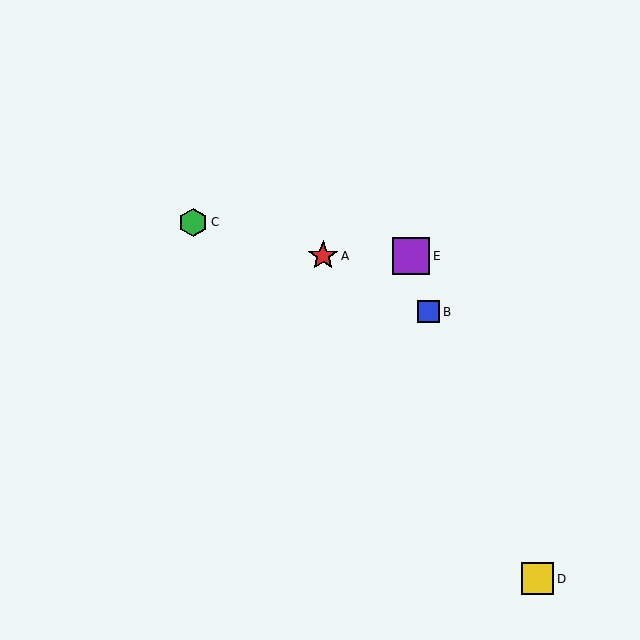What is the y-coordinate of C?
Object C is at y≈222.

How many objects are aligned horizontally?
2 objects (A, E) are aligned horizontally.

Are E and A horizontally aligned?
Yes, both are at y≈256.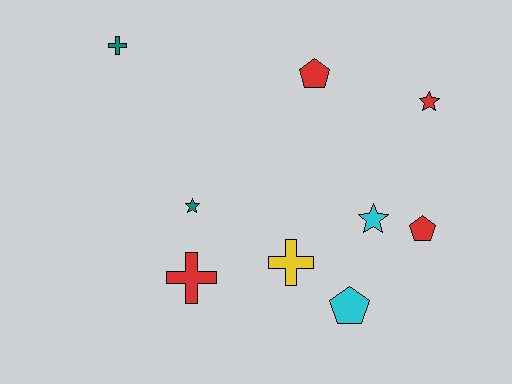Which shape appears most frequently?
Pentagon, with 3 objects.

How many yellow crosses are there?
There is 1 yellow cross.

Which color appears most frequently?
Red, with 4 objects.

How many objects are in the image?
There are 9 objects.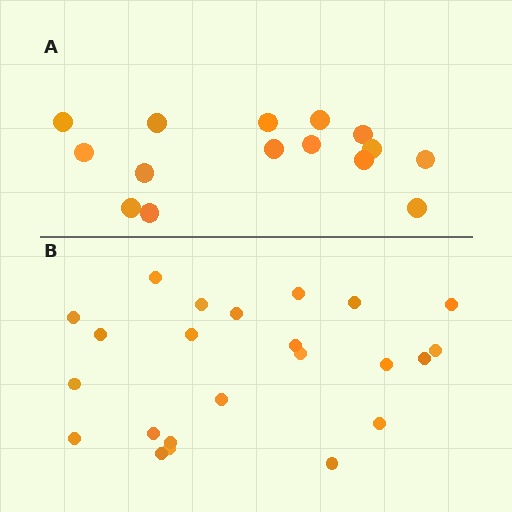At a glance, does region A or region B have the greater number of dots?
Region B (the bottom region) has more dots.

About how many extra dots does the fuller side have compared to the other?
Region B has roughly 8 or so more dots than region A.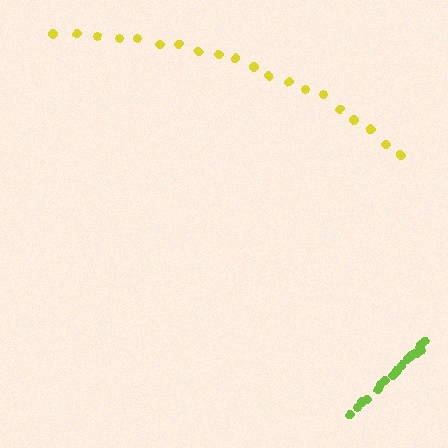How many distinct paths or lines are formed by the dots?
There are 2 distinct paths.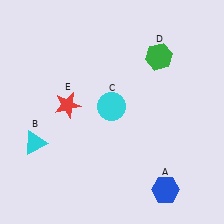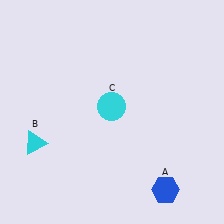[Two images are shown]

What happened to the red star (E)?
The red star (E) was removed in Image 2. It was in the top-left area of Image 1.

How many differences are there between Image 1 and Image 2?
There are 2 differences between the two images.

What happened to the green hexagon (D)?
The green hexagon (D) was removed in Image 2. It was in the top-right area of Image 1.